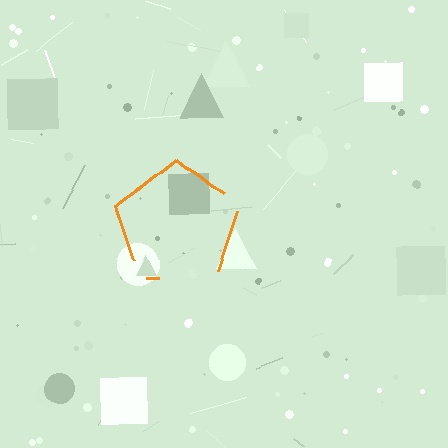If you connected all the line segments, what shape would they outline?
They would outline a pentagon.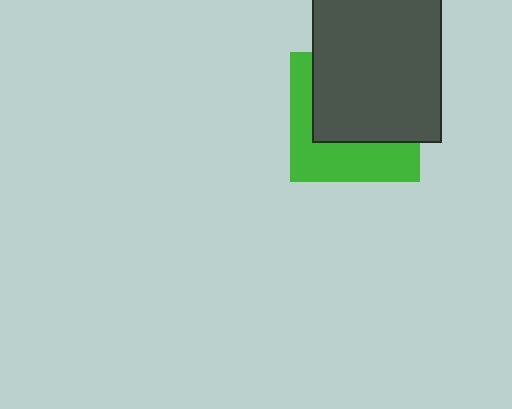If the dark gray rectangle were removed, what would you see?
You would see the complete green square.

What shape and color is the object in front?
The object in front is a dark gray rectangle.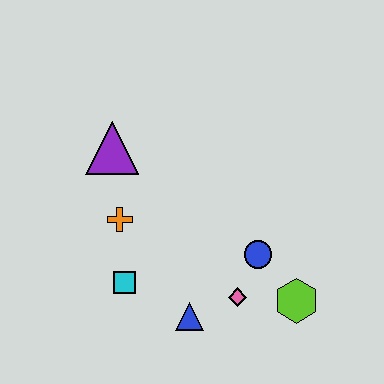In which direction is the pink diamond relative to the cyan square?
The pink diamond is to the right of the cyan square.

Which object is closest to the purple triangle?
The orange cross is closest to the purple triangle.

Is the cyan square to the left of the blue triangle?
Yes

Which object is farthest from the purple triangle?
The lime hexagon is farthest from the purple triangle.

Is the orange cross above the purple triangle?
No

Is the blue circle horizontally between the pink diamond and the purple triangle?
No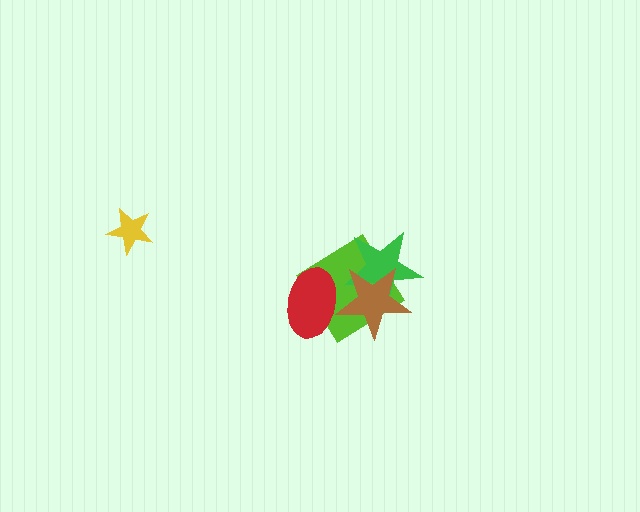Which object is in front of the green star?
The brown star is in front of the green star.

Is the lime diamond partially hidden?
Yes, it is partially covered by another shape.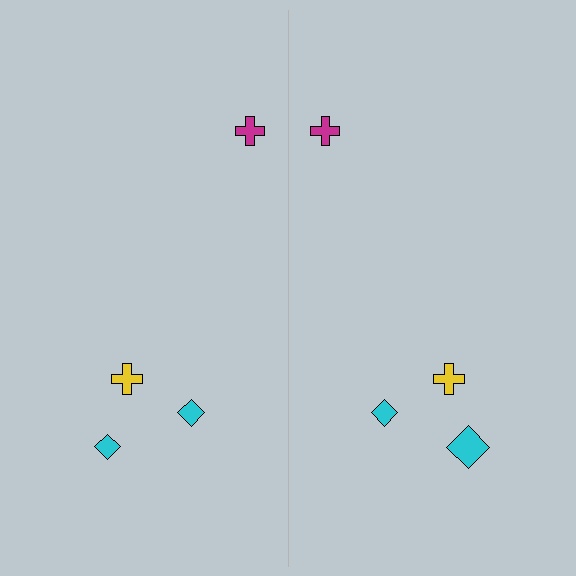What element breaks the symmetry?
The cyan diamond on the right side has a different size than its mirror counterpart.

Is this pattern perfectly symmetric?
No, the pattern is not perfectly symmetric. The cyan diamond on the right side has a different size than its mirror counterpart.